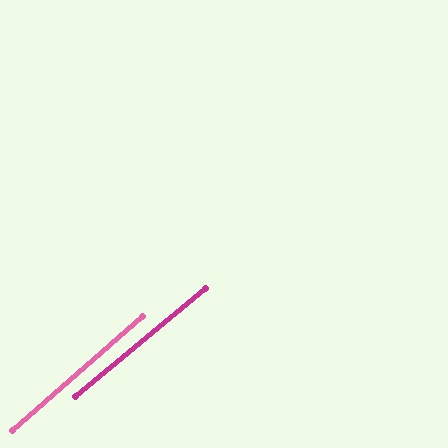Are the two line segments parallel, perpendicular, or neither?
Parallel — their directions differ by only 1.3°.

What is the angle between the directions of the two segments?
Approximately 1 degree.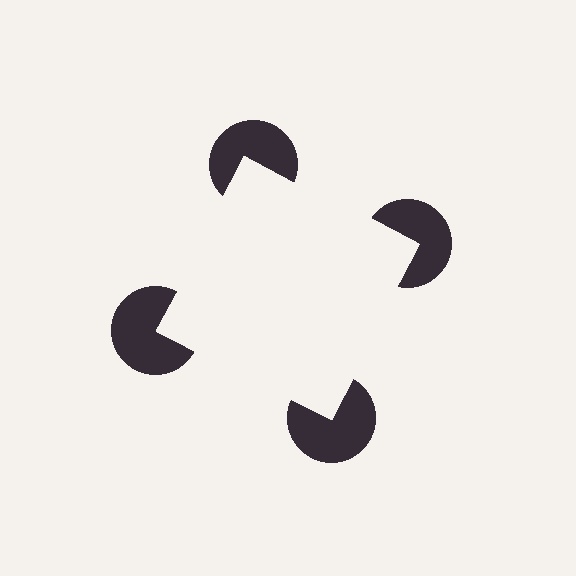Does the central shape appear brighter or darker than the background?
It typically appears slightly brighter than the background, even though no actual brightness change is drawn.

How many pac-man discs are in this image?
There are 4 — one at each vertex of the illusory square.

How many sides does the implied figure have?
4 sides.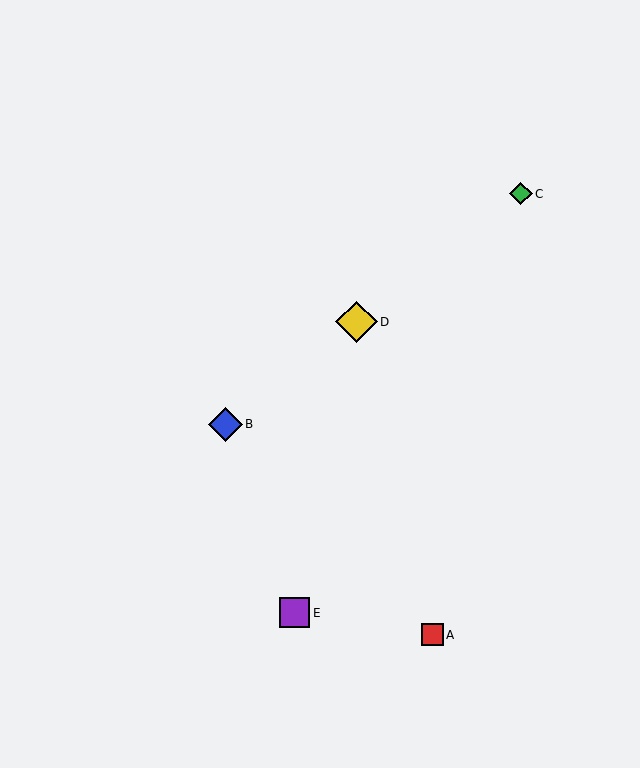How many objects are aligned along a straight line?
3 objects (B, C, D) are aligned along a straight line.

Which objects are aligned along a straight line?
Objects B, C, D are aligned along a straight line.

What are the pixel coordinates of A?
Object A is at (432, 635).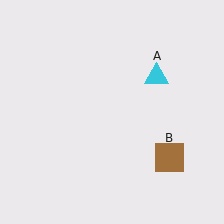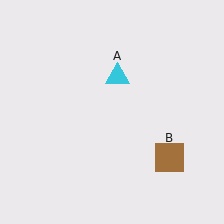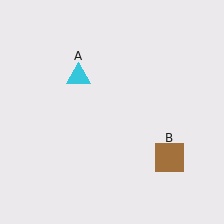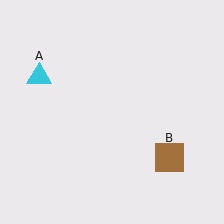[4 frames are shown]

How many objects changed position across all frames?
1 object changed position: cyan triangle (object A).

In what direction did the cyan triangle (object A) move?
The cyan triangle (object A) moved left.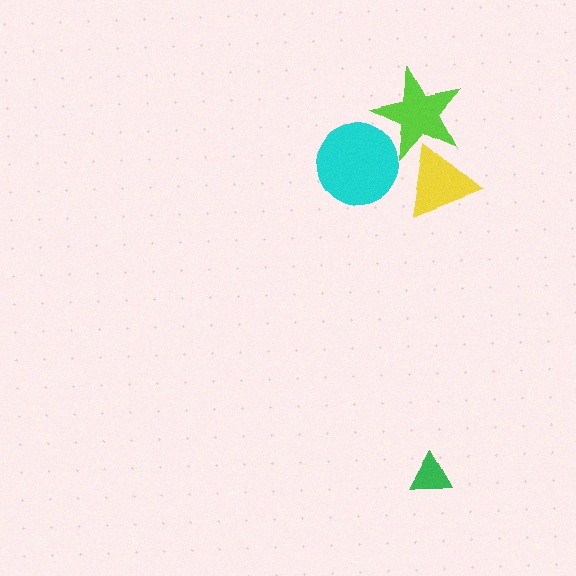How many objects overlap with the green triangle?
0 objects overlap with the green triangle.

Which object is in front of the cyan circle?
The lime star is in front of the cyan circle.